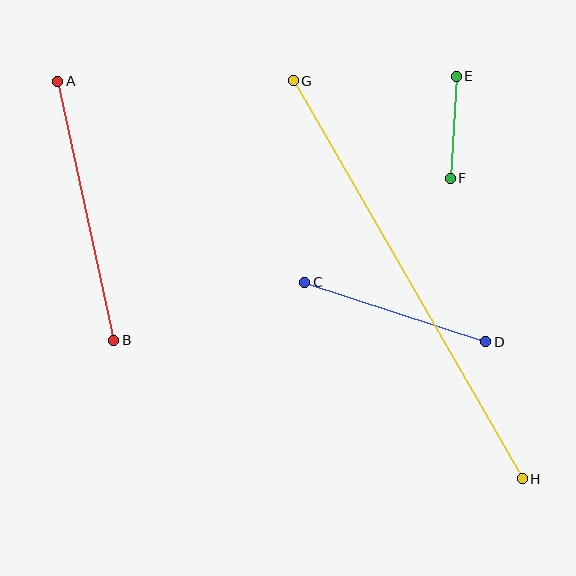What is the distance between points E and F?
The distance is approximately 102 pixels.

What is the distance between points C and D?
The distance is approximately 190 pixels.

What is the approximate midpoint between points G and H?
The midpoint is at approximately (408, 280) pixels.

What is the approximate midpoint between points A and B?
The midpoint is at approximately (86, 211) pixels.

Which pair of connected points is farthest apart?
Points G and H are farthest apart.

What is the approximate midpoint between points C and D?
The midpoint is at approximately (395, 312) pixels.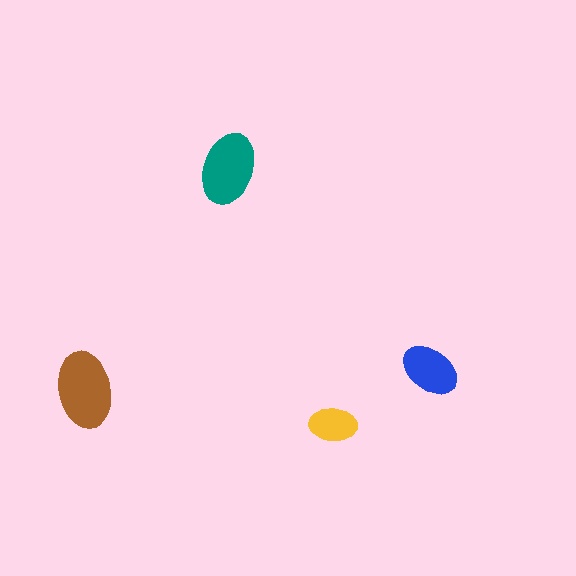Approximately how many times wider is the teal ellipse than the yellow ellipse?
About 1.5 times wider.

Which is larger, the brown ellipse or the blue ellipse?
The brown one.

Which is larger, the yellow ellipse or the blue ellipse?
The blue one.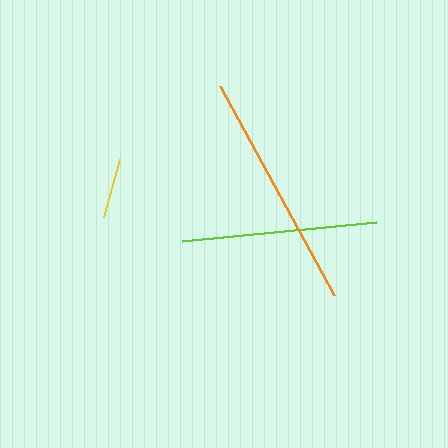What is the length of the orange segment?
The orange segment is approximately 238 pixels long.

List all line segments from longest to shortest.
From longest to shortest: orange, lime, yellow.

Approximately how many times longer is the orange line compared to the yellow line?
The orange line is approximately 4.0 times the length of the yellow line.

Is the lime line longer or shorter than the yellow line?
The lime line is longer than the yellow line.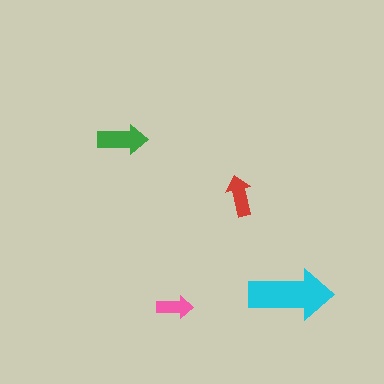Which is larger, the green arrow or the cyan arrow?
The cyan one.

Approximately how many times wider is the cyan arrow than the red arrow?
About 2 times wider.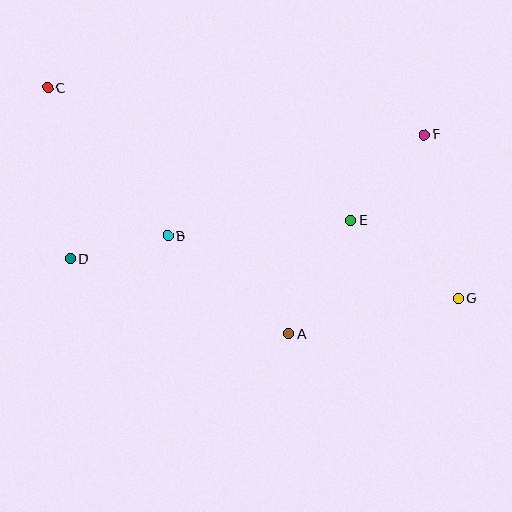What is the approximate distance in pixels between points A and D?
The distance between A and D is approximately 231 pixels.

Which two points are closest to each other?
Points B and D are closest to each other.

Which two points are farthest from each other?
Points C and G are farthest from each other.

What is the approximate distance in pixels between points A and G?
The distance between A and G is approximately 173 pixels.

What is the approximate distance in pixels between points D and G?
The distance between D and G is approximately 390 pixels.